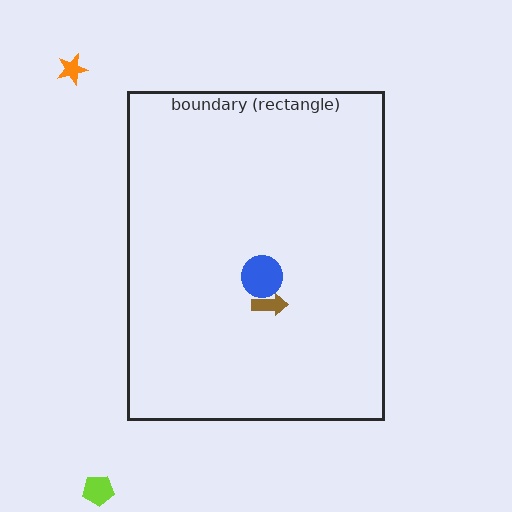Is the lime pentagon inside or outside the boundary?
Outside.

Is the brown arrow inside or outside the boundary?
Inside.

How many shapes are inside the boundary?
2 inside, 2 outside.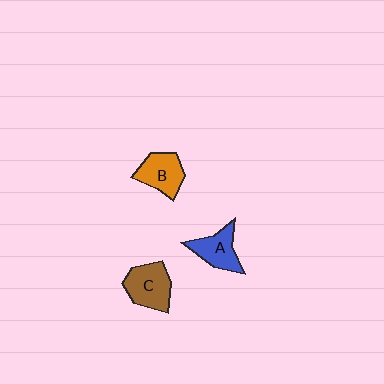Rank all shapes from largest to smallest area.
From largest to smallest: C (brown), B (orange), A (blue).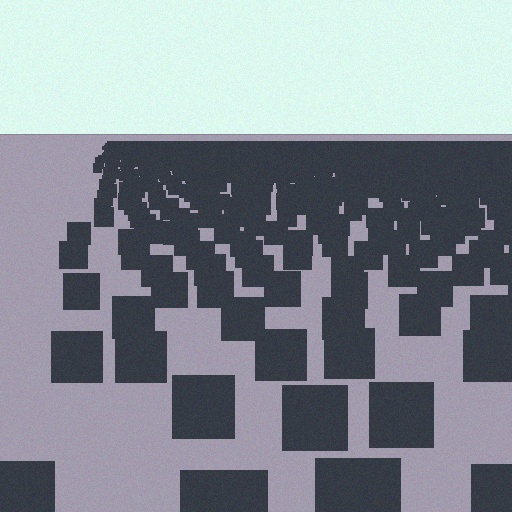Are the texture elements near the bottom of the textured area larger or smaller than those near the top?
Larger. Near the bottom, elements are closer to the viewer and appear at a bigger on-screen size.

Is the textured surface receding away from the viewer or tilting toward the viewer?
The surface is receding away from the viewer. Texture elements get smaller and denser toward the top.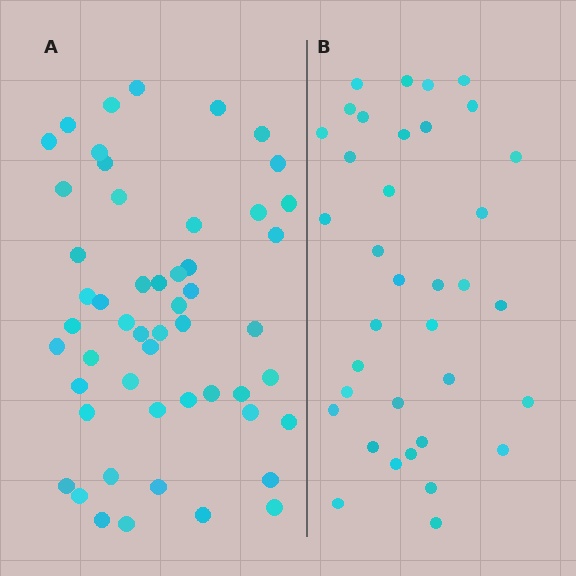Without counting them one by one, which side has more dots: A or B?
Region A (the left region) has more dots.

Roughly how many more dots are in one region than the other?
Region A has approximately 15 more dots than region B.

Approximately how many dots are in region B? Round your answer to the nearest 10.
About 40 dots. (The exact count is 36, which rounds to 40.)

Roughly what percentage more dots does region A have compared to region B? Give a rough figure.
About 45% more.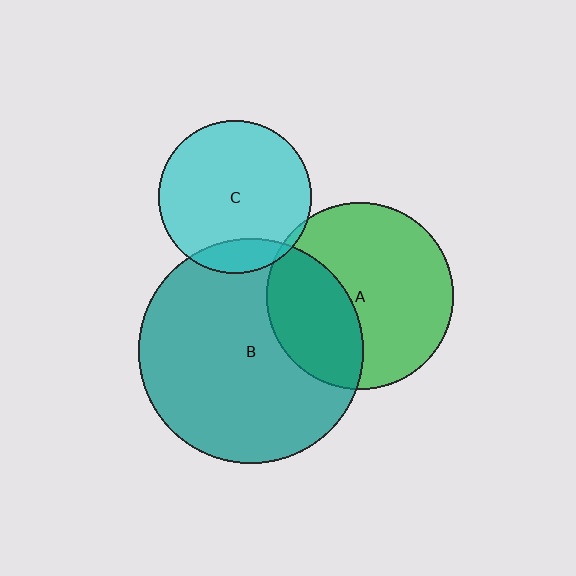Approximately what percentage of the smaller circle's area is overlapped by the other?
Approximately 5%.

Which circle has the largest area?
Circle B (teal).